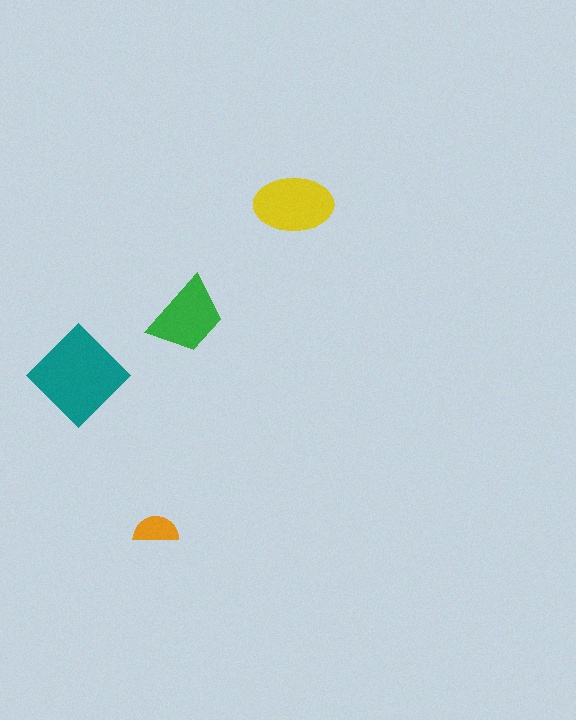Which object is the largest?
The teal diamond.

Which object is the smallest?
The orange semicircle.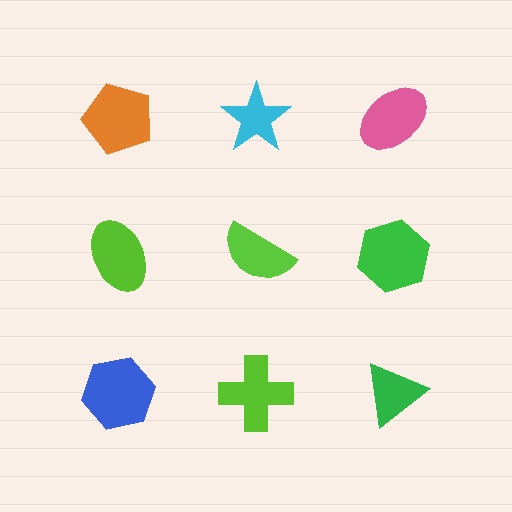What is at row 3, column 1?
A blue hexagon.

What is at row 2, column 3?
A green hexagon.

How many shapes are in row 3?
3 shapes.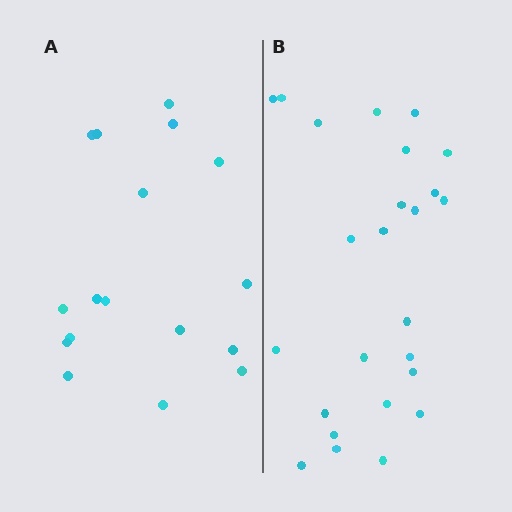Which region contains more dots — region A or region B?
Region B (the right region) has more dots.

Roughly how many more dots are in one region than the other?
Region B has roughly 8 or so more dots than region A.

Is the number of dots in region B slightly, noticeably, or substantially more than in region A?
Region B has substantially more. The ratio is roughly 1.5 to 1.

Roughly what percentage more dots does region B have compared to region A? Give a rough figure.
About 45% more.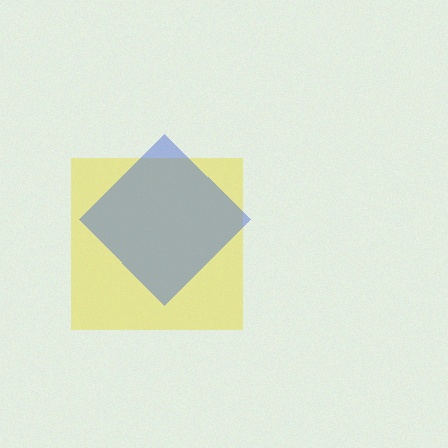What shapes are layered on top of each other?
The layered shapes are: a yellow square, a blue diamond.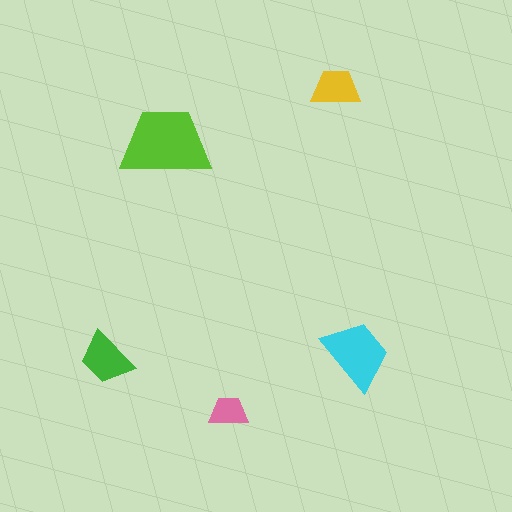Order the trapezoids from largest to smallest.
the lime one, the cyan one, the green one, the yellow one, the pink one.